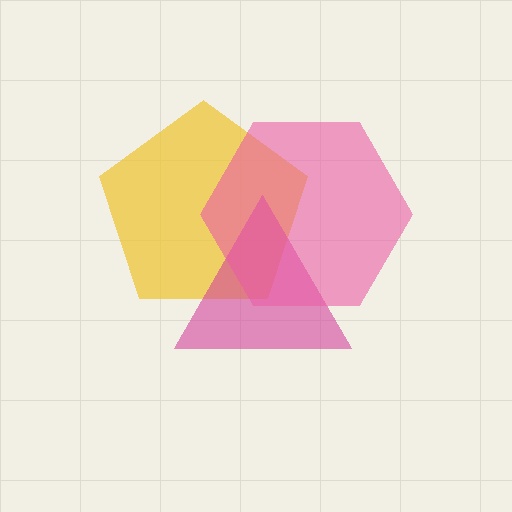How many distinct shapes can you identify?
There are 3 distinct shapes: a yellow pentagon, a magenta triangle, a pink hexagon.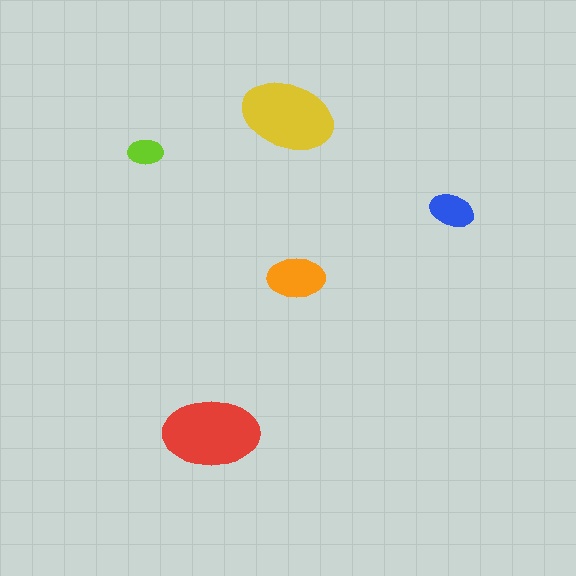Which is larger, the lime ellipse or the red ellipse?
The red one.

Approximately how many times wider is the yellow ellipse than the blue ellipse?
About 2 times wider.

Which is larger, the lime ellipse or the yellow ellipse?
The yellow one.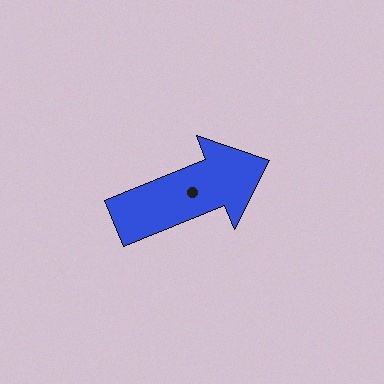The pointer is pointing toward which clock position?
Roughly 2 o'clock.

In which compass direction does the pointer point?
East.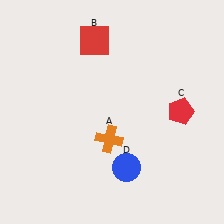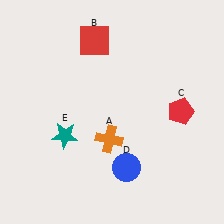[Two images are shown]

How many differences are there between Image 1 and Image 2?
There is 1 difference between the two images.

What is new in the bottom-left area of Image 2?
A teal star (E) was added in the bottom-left area of Image 2.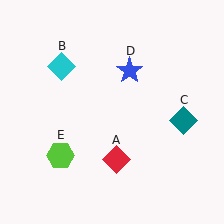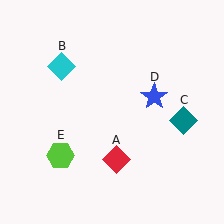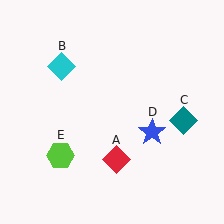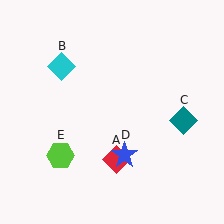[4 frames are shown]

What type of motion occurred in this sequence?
The blue star (object D) rotated clockwise around the center of the scene.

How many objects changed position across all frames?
1 object changed position: blue star (object D).